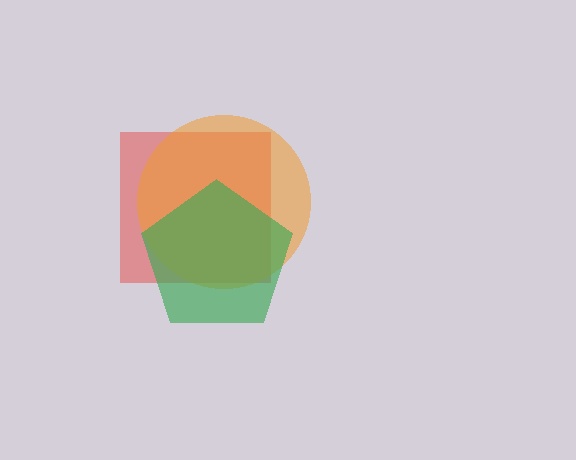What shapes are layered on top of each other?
The layered shapes are: a red square, an orange circle, a green pentagon.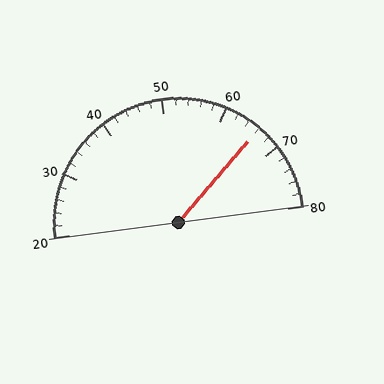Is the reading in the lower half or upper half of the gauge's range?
The reading is in the upper half of the range (20 to 80).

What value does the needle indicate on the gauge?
The needle indicates approximately 66.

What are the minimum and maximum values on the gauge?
The gauge ranges from 20 to 80.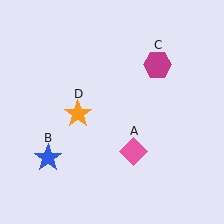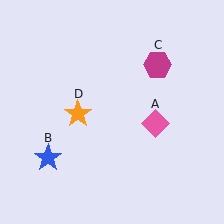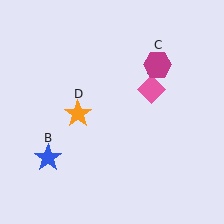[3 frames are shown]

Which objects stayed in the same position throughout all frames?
Blue star (object B) and magenta hexagon (object C) and orange star (object D) remained stationary.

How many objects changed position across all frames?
1 object changed position: pink diamond (object A).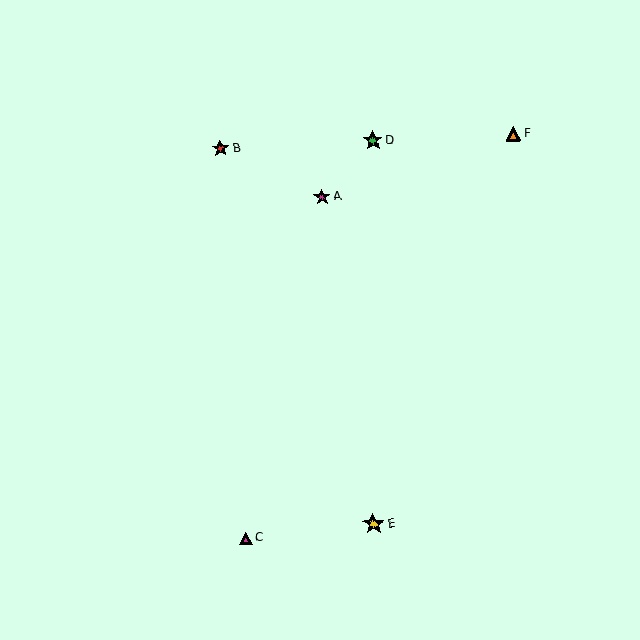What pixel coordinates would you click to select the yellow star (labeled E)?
Click at (373, 524) to select the yellow star E.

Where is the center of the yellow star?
The center of the yellow star is at (373, 524).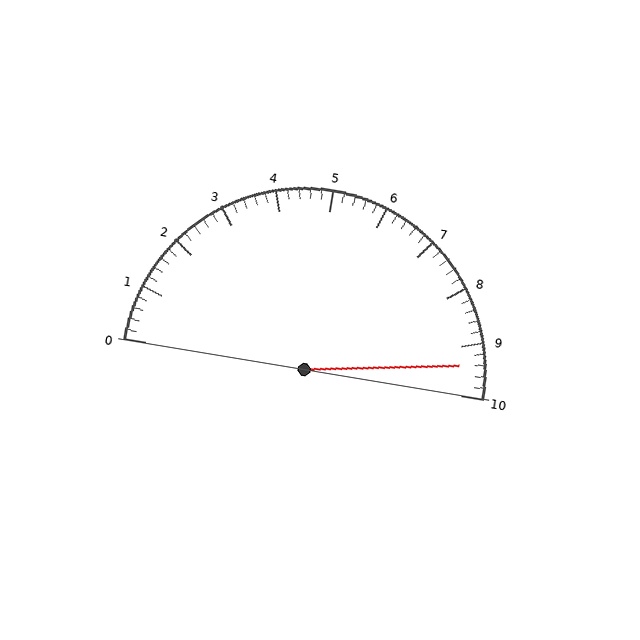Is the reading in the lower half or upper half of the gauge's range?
The reading is in the upper half of the range (0 to 10).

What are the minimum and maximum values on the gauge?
The gauge ranges from 0 to 10.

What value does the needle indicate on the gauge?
The needle indicates approximately 9.4.